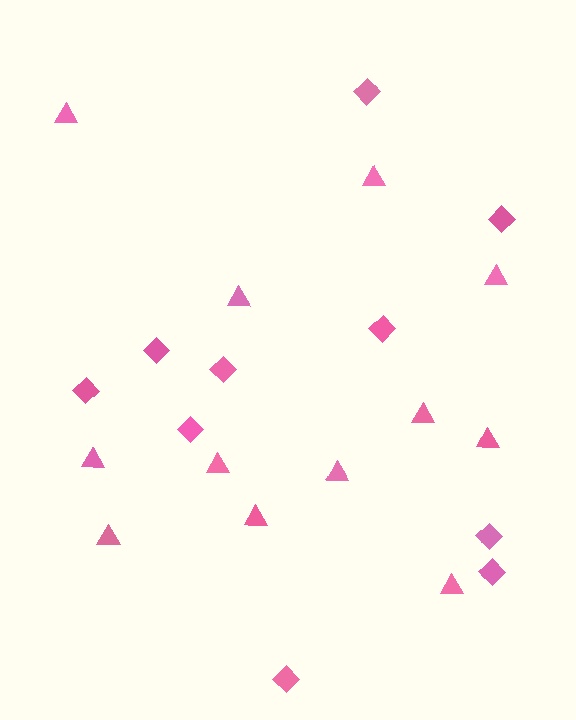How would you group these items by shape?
There are 2 groups: one group of diamonds (10) and one group of triangles (12).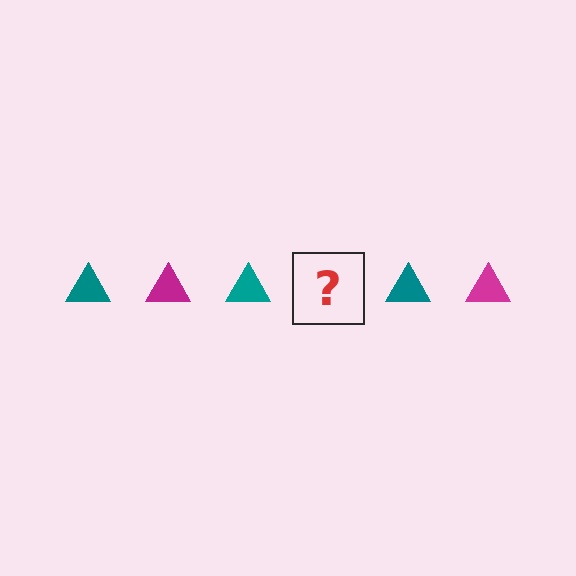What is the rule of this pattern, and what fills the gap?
The rule is that the pattern cycles through teal, magenta triangles. The gap should be filled with a magenta triangle.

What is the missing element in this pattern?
The missing element is a magenta triangle.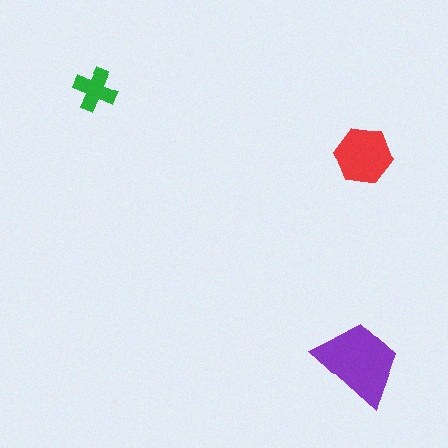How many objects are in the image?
There are 3 objects in the image.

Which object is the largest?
The purple trapezoid.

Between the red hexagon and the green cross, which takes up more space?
The red hexagon.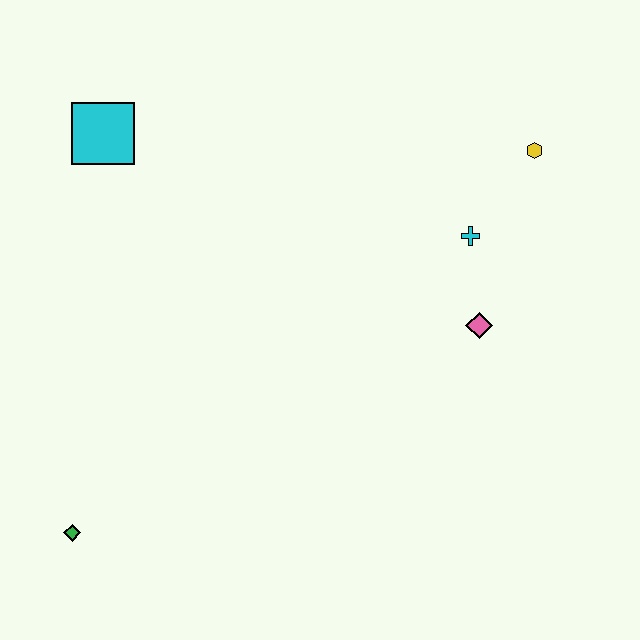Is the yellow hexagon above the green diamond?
Yes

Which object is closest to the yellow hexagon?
The cyan cross is closest to the yellow hexagon.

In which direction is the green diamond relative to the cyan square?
The green diamond is below the cyan square.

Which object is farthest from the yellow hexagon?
The green diamond is farthest from the yellow hexagon.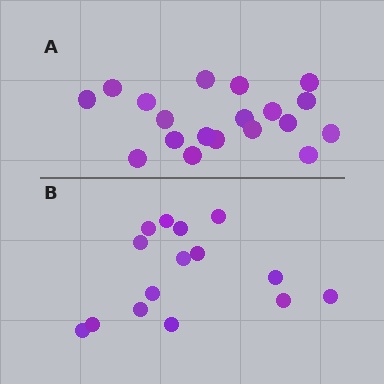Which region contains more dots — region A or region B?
Region A (the top region) has more dots.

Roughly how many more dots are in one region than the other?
Region A has about 4 more dots than region B.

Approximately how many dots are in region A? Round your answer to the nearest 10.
About 20 dots. (The exact count is 19, which rounds to 20.)